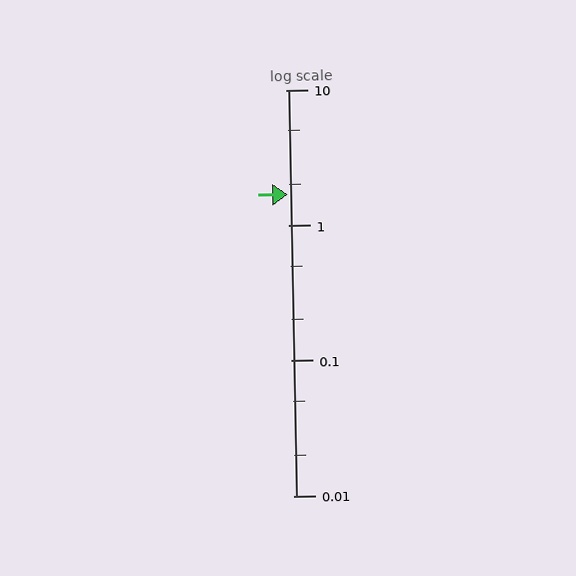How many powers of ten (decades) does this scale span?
The scale spans 3 decades, from 0.01 to 10.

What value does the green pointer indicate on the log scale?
The pointer indicates approximately 1.7.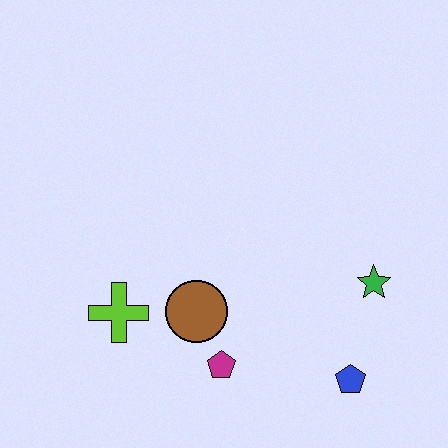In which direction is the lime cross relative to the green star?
The lime cross is to the left of the green star.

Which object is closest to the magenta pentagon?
The brown circle is closest to the magenta pentagon.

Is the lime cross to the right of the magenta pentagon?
No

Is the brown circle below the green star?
Yes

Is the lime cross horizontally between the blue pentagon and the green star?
No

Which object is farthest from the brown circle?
The green star is farthest from the brown circle.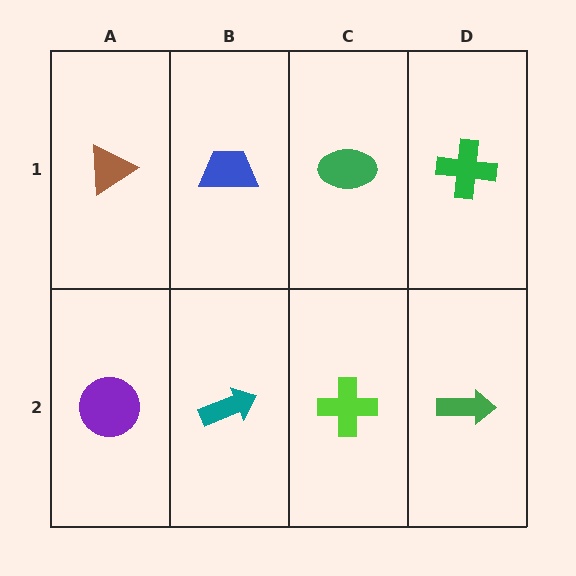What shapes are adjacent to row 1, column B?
A teal arrow (row 2, column B), a brown triangle (row 1, column A), a green ellipse (row 1, column C).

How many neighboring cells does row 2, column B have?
3.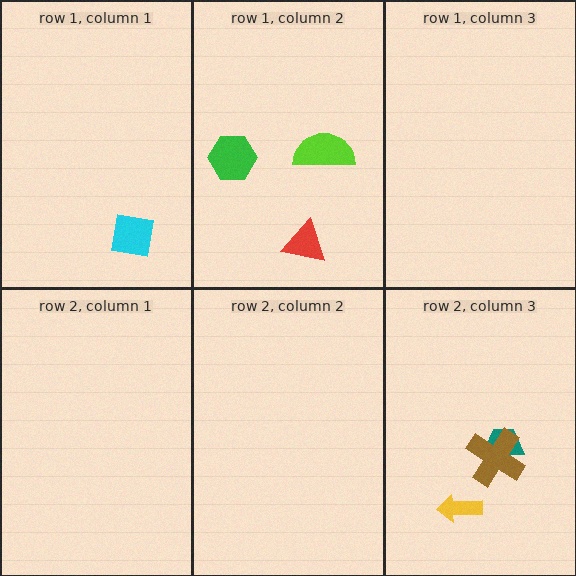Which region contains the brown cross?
The row 2, column 3 region.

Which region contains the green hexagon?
The row 1, column 2 region.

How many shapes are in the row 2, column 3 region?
3.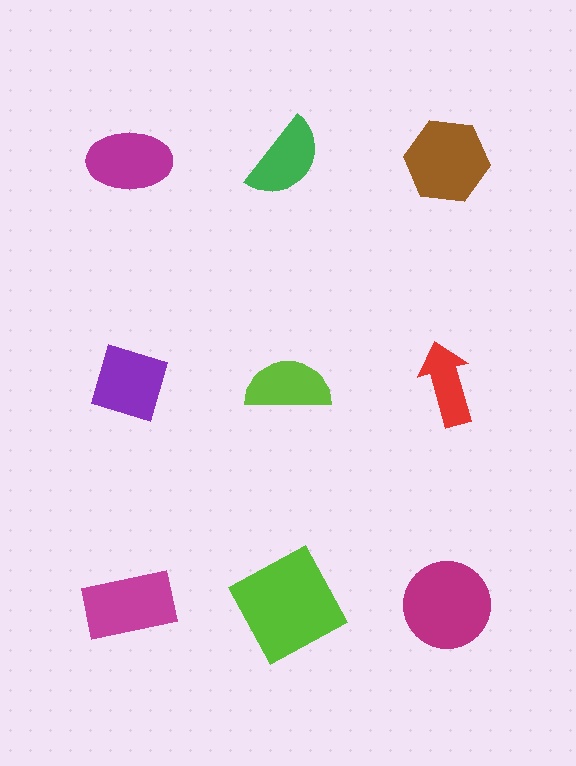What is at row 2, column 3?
A red arrow.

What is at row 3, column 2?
A lime square.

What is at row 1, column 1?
A magenta ellipse.